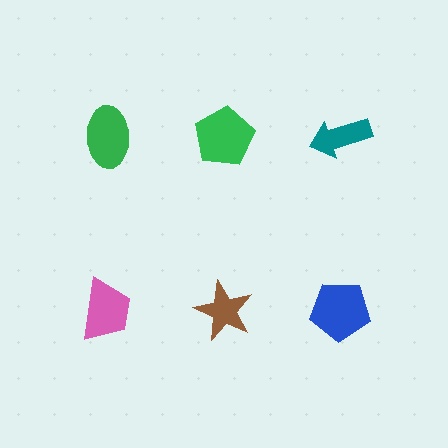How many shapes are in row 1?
3 shapes.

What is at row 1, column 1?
A green ellipse.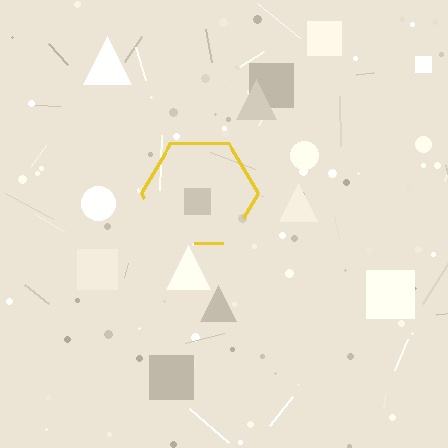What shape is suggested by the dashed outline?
The dashed outline suggests a hexagon.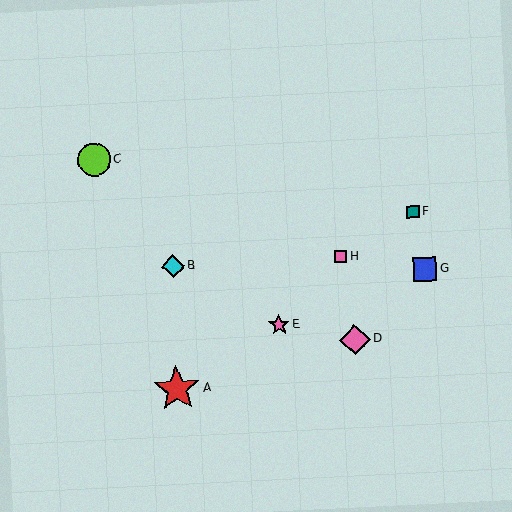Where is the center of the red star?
The center of the red star is at (177, 389).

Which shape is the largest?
The red star (labeled A) is the largest.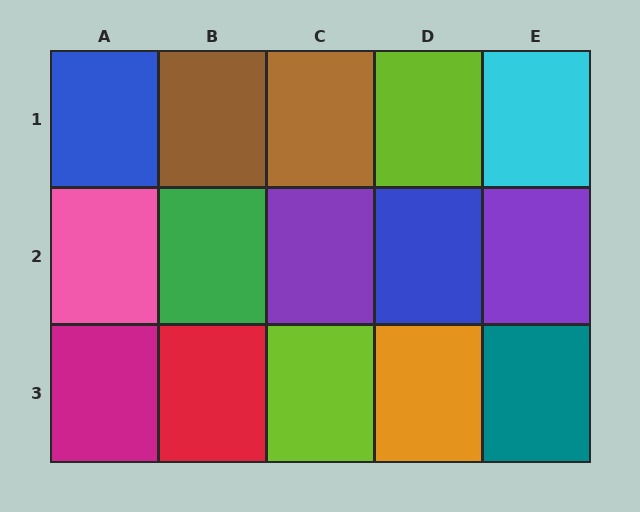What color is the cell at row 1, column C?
Brown.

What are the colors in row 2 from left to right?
Pink, green, purple, blue, purple.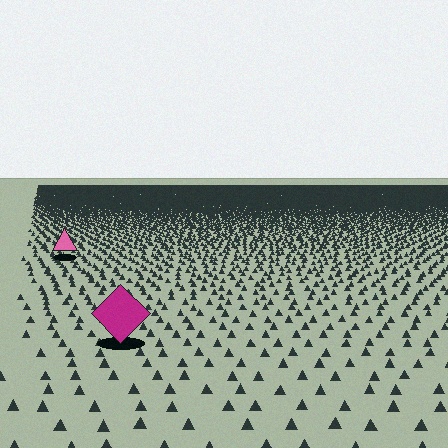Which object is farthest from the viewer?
The pink triangle is farthest from the viewer. It appears smaller and the ground texture around it is denser.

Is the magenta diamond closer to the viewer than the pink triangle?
Yes. The magenta diamond is closer — you can tell from the texture gradient: the ground texture is coarser near it.